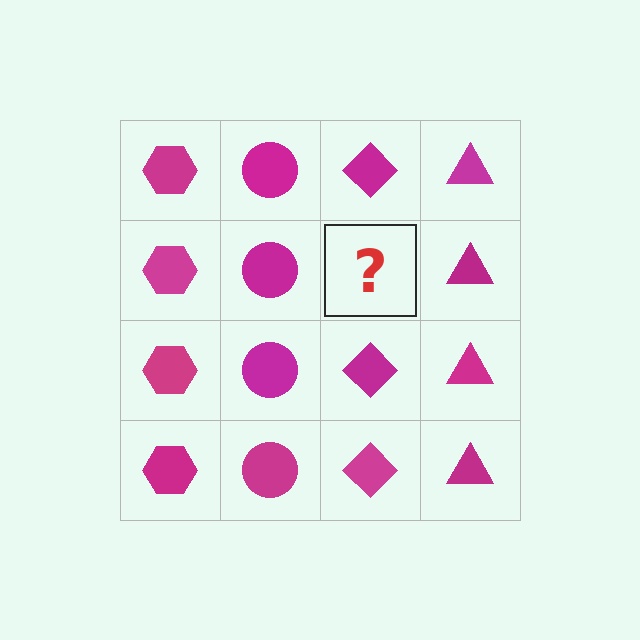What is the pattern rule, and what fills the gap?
The rule is that each column has a consistent shape. The gap should be filled with a magenta diamond.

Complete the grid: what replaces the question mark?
The question mark should be replaced with a magenta diamond.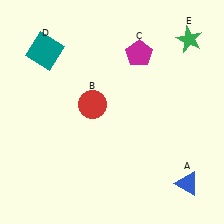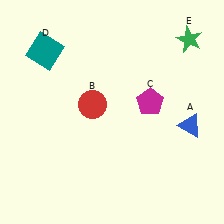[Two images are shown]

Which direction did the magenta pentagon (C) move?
The magenta pentagon (C) moved down.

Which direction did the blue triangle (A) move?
The blue triangle (A) moved up.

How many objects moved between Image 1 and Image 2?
2 objects moved between the two images.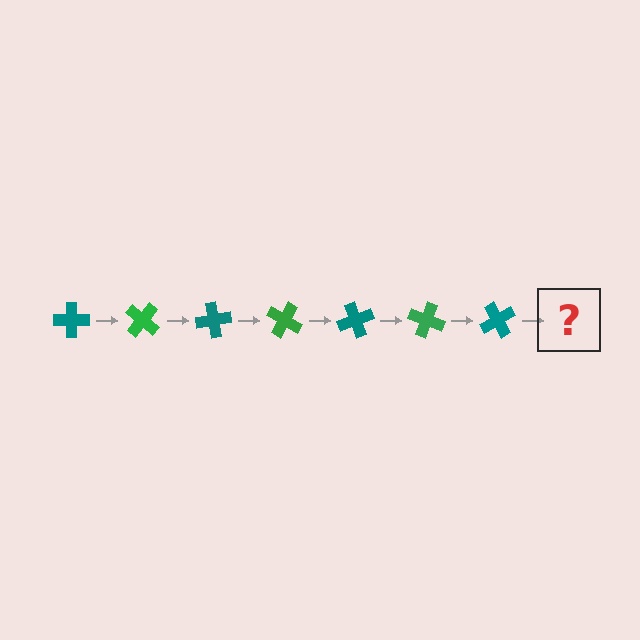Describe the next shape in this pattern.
It should be a green cross, rotated 280 degrees from the start.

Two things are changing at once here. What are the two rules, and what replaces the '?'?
The two rules are that it rotates 40 degrees each step and the color cycles through teal and green. The '?' should be a green cross, rotated 280 degrees from the start.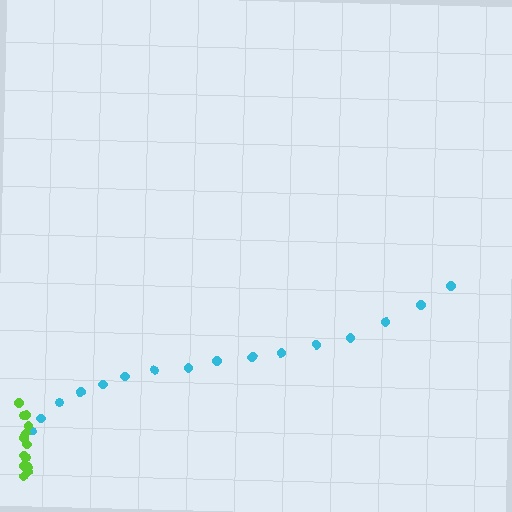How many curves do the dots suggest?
There are 2 distinct paths.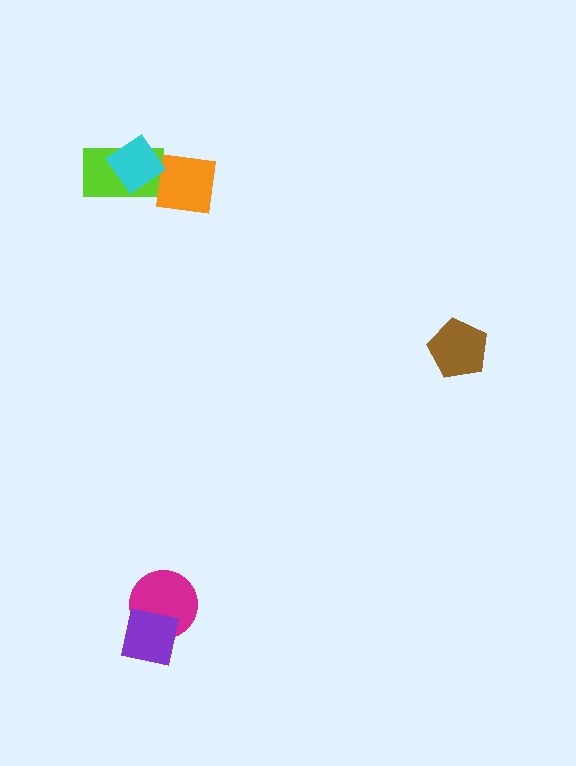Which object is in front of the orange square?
The cyan diamond is in front of the orange square.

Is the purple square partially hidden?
No, no other shape covers it.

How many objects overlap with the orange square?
2 objects overlap with the orange square.